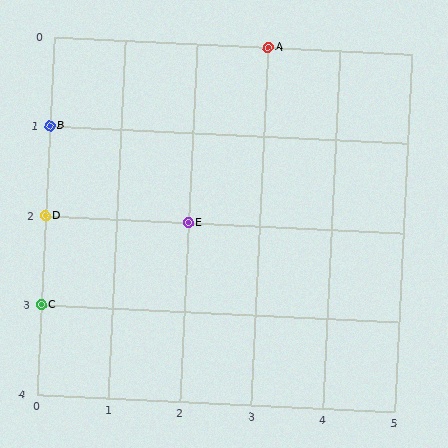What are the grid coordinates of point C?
Point C is at grid coordinates (0, 3).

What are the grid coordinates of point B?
Point B is at grid coordinates (0, 1).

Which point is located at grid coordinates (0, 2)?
Point D is at (0, 2).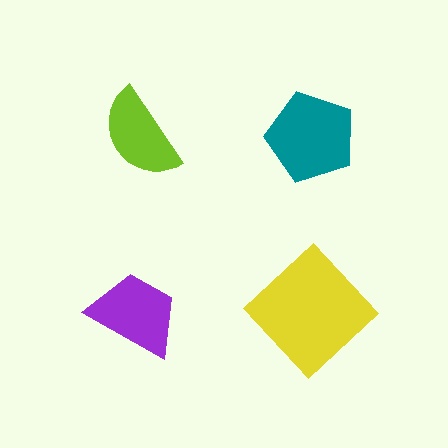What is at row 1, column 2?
A teal pentagon.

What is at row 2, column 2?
A yellow diamond.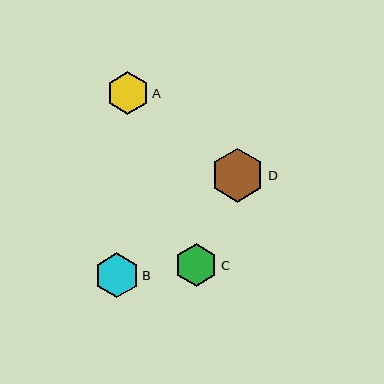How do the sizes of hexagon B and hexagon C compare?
Hexagon B and hexagon C are approximately the same size.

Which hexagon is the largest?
Hexagon D is the largest with a size of approximately 54 pixels.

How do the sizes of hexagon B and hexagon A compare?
Hexagon B and hexagon A are approximately the same size.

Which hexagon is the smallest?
Hexagon A is the smallest with a size of approximately 43 pixels.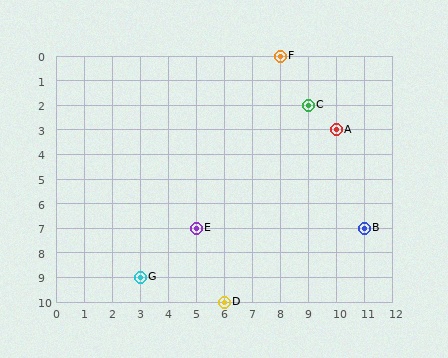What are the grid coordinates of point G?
Point G is at grid coordinates (3, 9).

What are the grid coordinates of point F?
Point F is at grid coordinates (8, 0).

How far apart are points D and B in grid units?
Points D and B are 5 columns and 3 rows apart (about 5.8 grid units diagonally).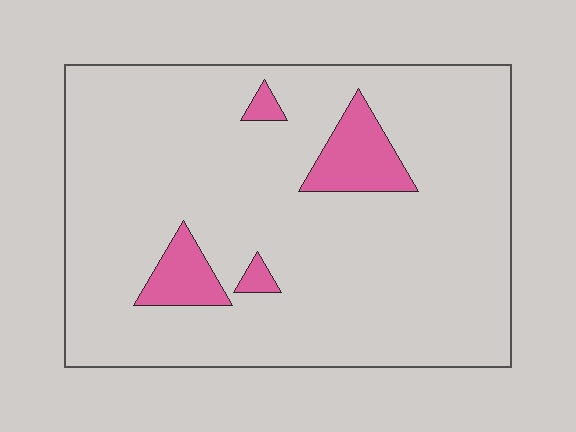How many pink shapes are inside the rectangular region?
4.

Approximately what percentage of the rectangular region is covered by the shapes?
Approximately 10%.